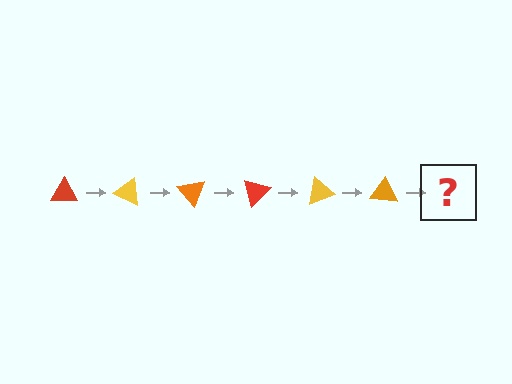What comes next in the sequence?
The next element should be a red triangle, rotated 150 degrees from the start.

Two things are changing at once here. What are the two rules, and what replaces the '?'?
The two rules are that it rotates 25 degrees each step and the color cycles through red, yellow, and orange. The '?' should be a red triangle, rotated 150 degrees from the start.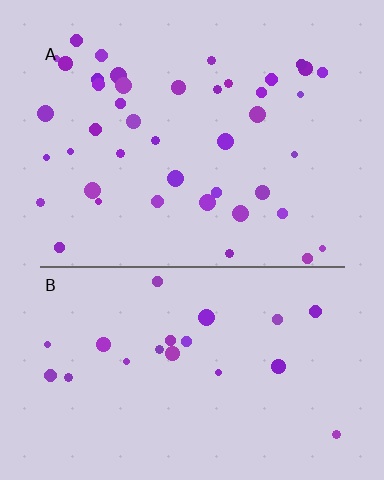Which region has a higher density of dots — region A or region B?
A (the top).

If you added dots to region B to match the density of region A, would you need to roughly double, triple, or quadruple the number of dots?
Approximately double.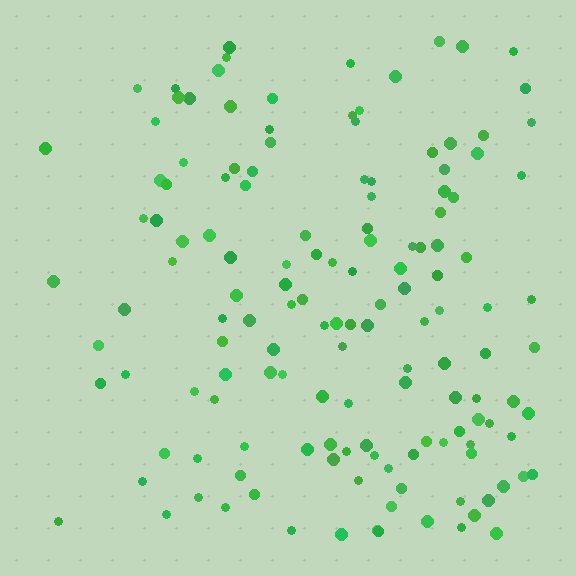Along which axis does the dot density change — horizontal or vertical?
Horizontal.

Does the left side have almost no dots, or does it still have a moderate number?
Still a moderate number, just noticeably fewer than the right.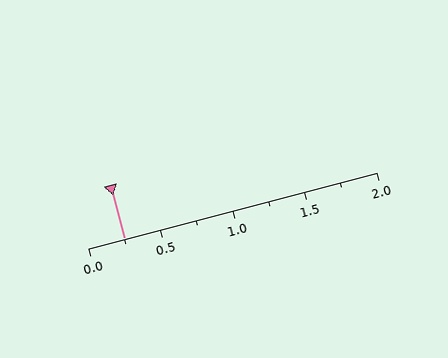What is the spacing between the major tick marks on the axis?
The major ticks are spaced 0.5 apart.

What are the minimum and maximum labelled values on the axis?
The axis runs from 0.0 to 2.0.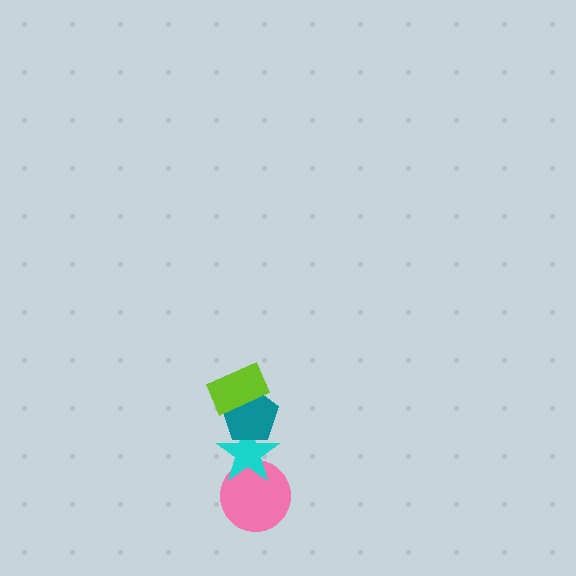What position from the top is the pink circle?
The pink circle is 4th from the top.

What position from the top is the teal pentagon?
The teal pentagon is 2nd from the top.